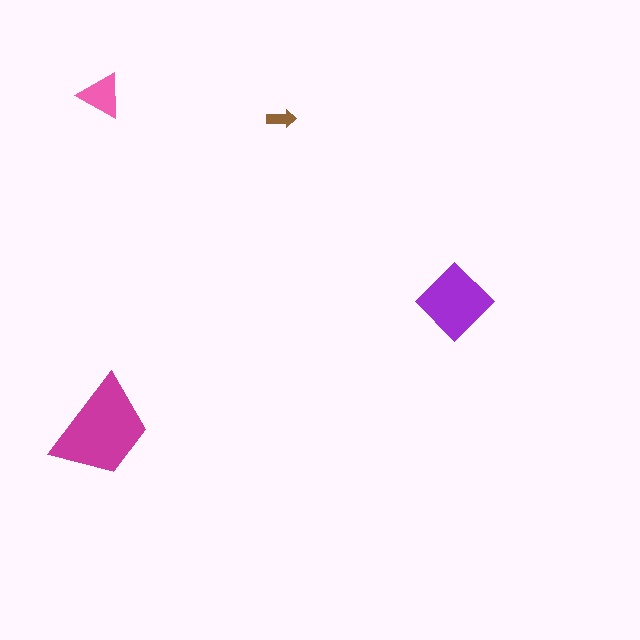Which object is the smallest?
The brown arrow.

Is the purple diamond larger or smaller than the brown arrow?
Larger.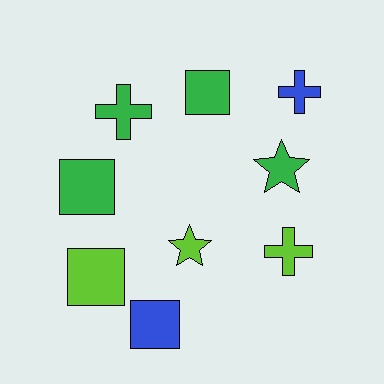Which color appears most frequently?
Green, with 4 objects.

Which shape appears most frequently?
Square, with 4 objects.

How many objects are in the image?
There are 9 objects.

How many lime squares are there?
There is 1 lime square.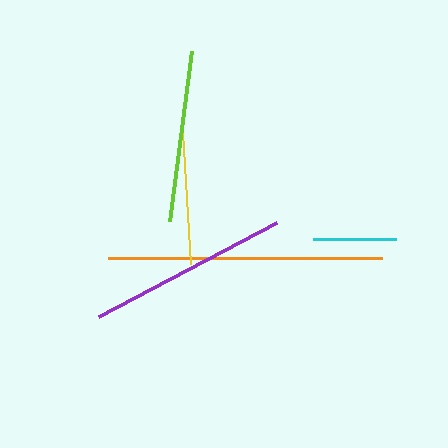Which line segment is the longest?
The orange line is the longest at approximately 274 pixels.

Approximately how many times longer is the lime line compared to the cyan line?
The lime line is approximately 2.1 times the length of the cyan line.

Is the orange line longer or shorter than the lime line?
The orange line is longer than the lime line.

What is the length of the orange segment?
The orange segment is approximately 274 pixels long.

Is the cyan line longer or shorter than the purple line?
The purple line is longer than the cyan line.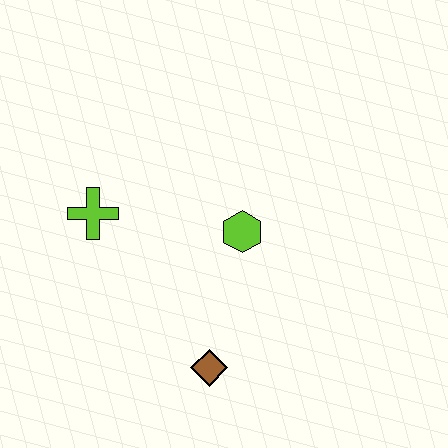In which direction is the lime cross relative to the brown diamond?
The lime cross is above the brown diamond.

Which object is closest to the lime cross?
The lime hexagon is closest to the lime cross.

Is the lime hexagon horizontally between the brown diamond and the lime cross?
No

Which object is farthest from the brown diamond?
The lime cross is farthest from the brown diamond.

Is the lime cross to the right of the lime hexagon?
No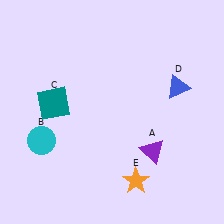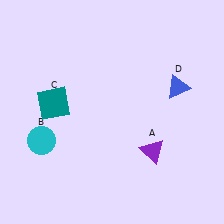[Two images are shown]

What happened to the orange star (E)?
The orange star (E) was removed in Image 2. It was in the bottom-right area of Image 1.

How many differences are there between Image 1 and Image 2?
There is 1 difference between the two images.